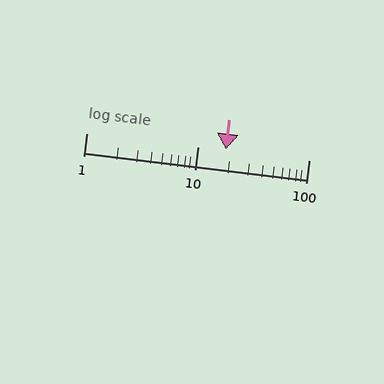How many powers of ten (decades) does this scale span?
The scale spans 2 decades, from 1 to 100.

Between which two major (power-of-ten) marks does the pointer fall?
The pointer is between 10 and 100.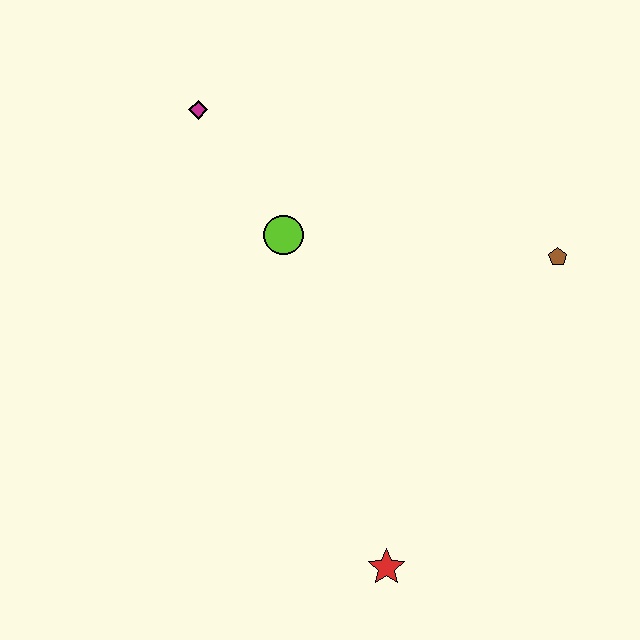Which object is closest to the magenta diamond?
The lime circle is closest to the magenta diamond.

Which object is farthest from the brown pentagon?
The magenta diamond is farthest from the brown pentagon.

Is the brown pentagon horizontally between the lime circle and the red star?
No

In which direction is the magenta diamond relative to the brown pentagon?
The magenta diamond is to the left of the brown pentagon.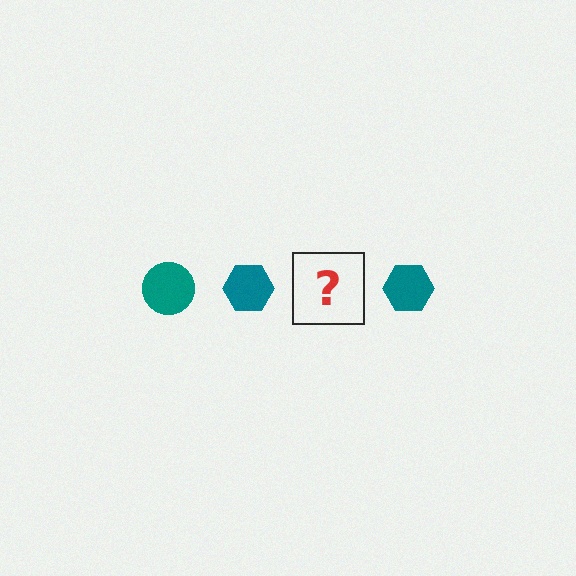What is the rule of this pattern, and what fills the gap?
The rule is that the pattern cycles through circle, hexagon shapes in teal. The gap should be filled with a teal circle.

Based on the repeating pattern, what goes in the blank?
The blank should be a teal circle.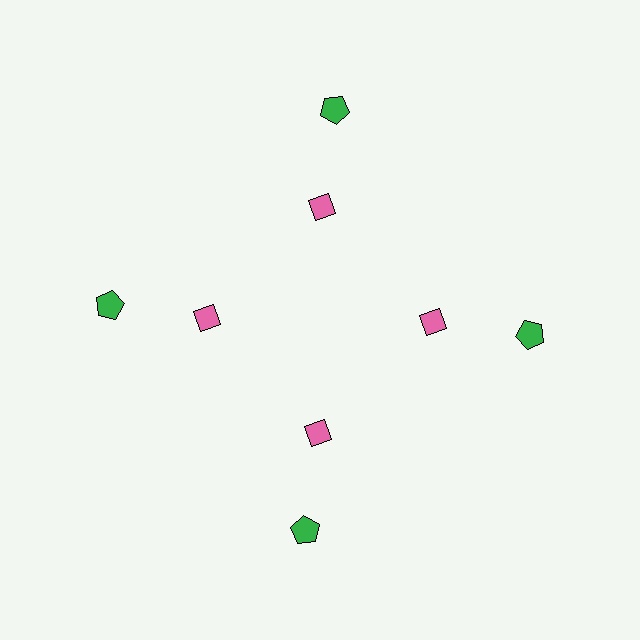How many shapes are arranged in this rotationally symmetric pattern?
There are 8 shapes, arranged in 4 groups of 2.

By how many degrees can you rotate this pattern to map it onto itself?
The pattern maps onto itself every 90 degrees of rotation.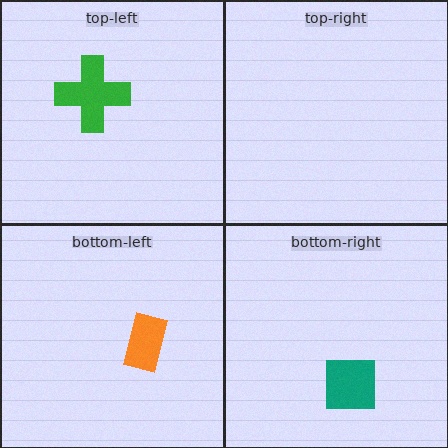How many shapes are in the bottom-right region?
1.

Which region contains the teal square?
The bottom-right region.